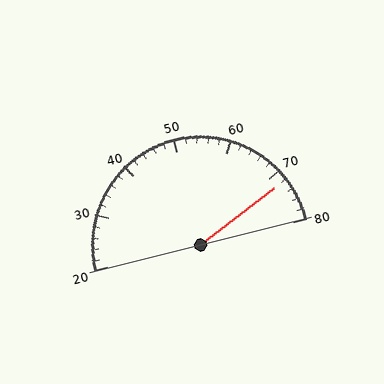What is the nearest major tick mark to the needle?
The nearest major tick mark is 70.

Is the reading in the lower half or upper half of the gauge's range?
The reading is in the upper half of the range (20 to 80).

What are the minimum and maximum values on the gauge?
The gauge ranges from 20 to 80.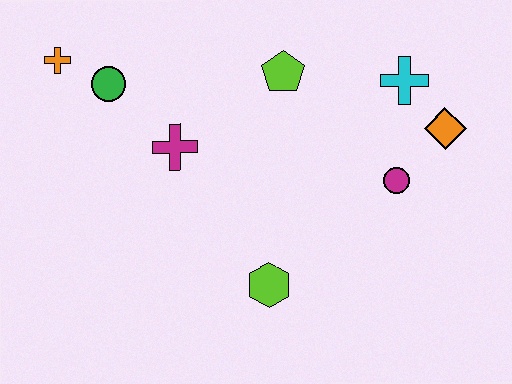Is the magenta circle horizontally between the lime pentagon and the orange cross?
No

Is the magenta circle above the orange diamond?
No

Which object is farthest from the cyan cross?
The orange cross is farthest from the cyan cross.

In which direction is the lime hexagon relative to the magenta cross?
The lime hexagon is below the magenta cross.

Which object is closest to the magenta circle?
The orange diamond is closest to the magenta circle.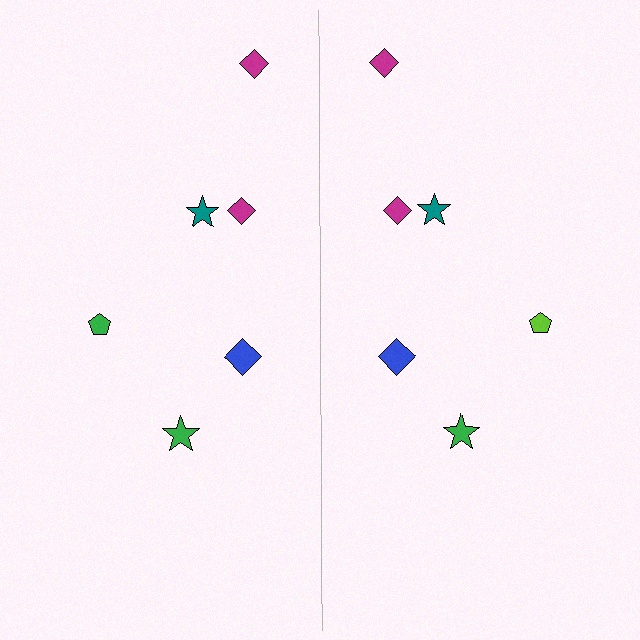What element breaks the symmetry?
The lime pentagon on the right side breaks the symmetry — its mirror counterpart is green.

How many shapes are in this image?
There are 12 shapes in this image.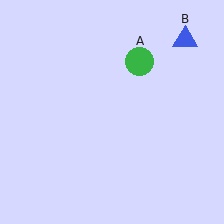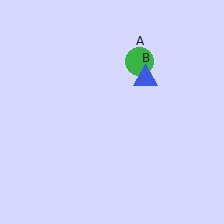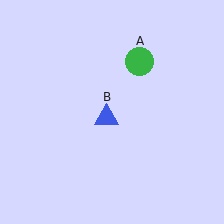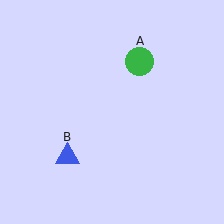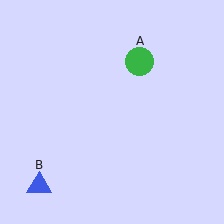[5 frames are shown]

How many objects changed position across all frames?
1 object changed position: blue triangle (object B).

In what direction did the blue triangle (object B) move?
The blue triangle (object B) moved down and to the left.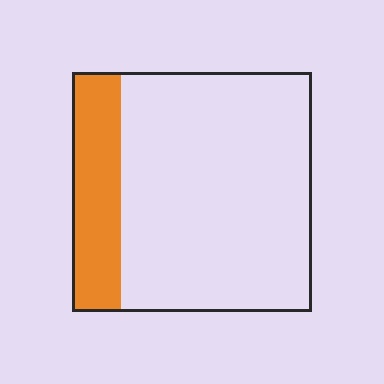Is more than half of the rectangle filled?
No.